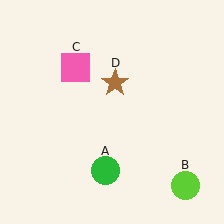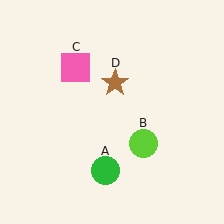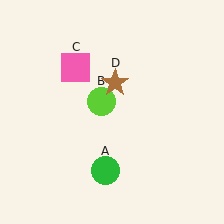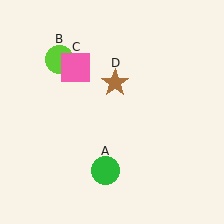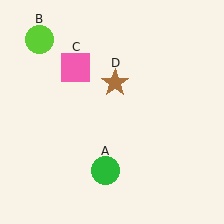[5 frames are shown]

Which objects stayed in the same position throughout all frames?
Green circle (object A) and pink square (object C) and brown star (object D) remained stationary.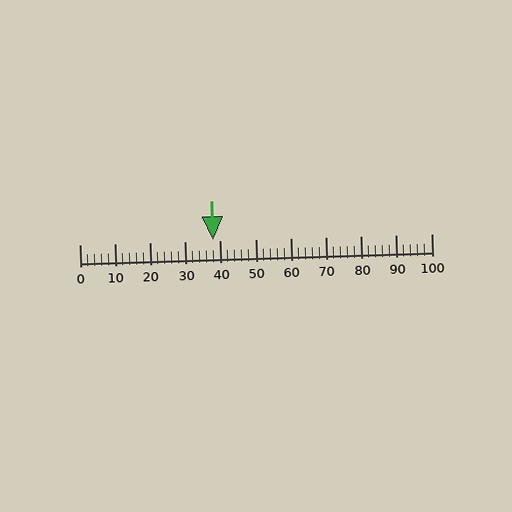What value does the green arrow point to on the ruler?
The green arrow points to approximately 38.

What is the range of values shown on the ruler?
The ruler shows values from 0 to 100.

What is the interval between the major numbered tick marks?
The major tick marks are spaced 10 units apart.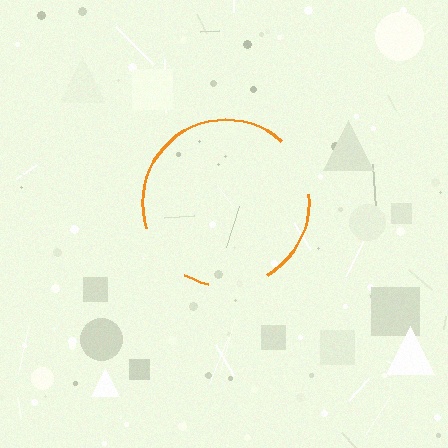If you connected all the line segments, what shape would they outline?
They would outline a circle.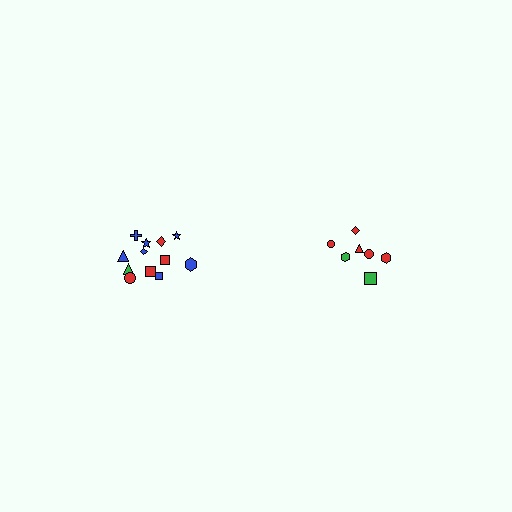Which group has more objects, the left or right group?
The left group.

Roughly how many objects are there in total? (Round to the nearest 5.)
Roughly 20 objects in total.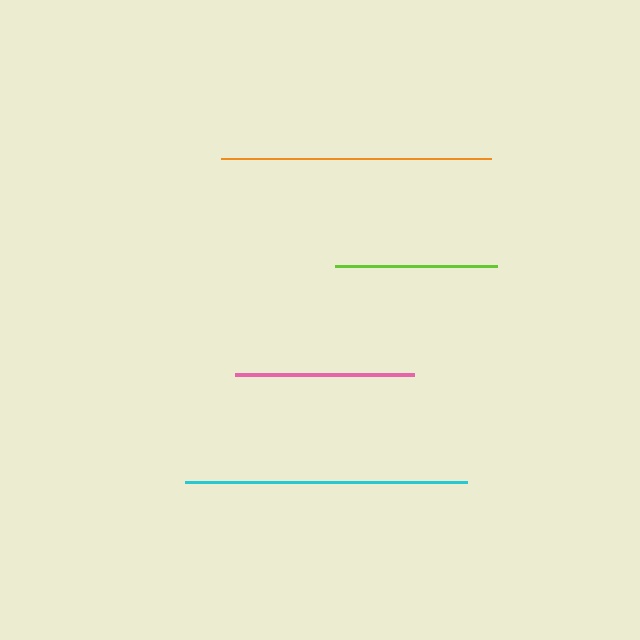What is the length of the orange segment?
The orange segment is approximately 270 pixels long.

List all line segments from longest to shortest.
From longest to shortest: cyan, orange, pink, lime.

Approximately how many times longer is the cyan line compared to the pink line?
The cyan line is approximately 1.6 times the length of the pink line.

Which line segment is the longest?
The cyan line is the longest at approximately 282 pixels.